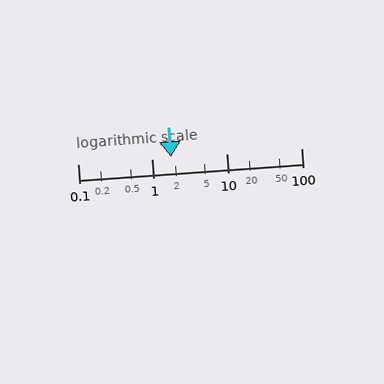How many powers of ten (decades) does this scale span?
The scale spans 3 decades, from 0.1 to 100.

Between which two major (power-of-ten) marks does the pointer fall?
The pointer is between 1 and 10.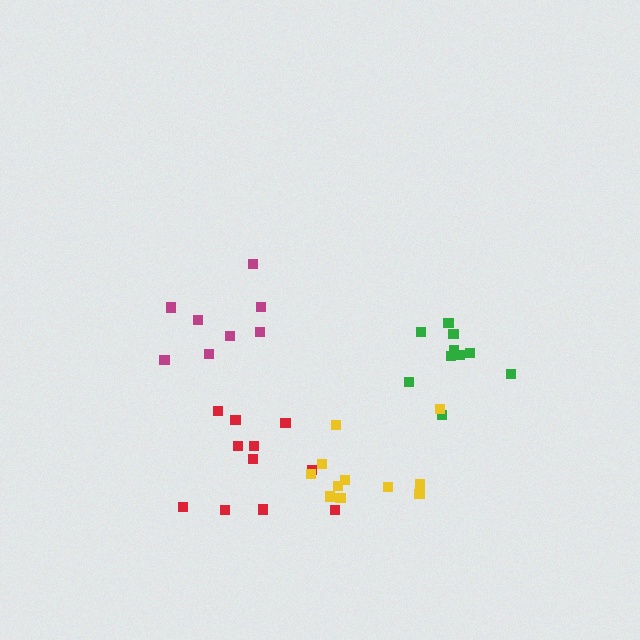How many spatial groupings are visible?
There are 4 spatial groupings.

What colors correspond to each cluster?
The clusters are colored: green, red, magenta, yellow.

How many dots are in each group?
Group 1: 10 dots, Group 2: 11 dots, Group 3: 8 dots, Group 4: 11 dots (40 total).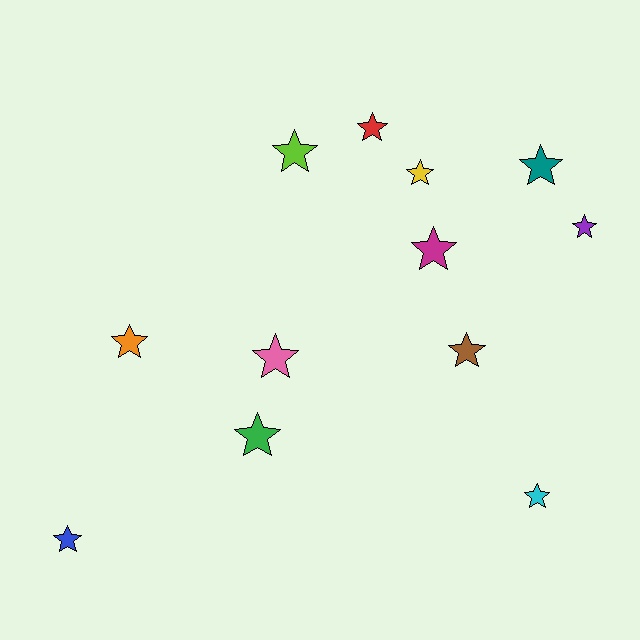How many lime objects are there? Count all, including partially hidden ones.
There is 1 lime object.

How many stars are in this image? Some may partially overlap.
There are 12 stars.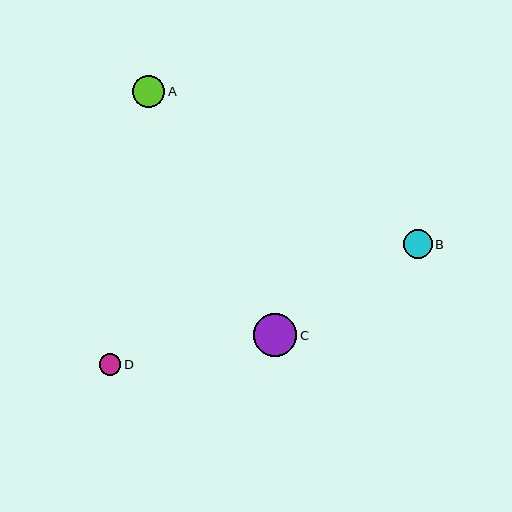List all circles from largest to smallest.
From largest to smallest: C, A, B, D.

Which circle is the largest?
Circle C is the largest with a size of approximately 44 pixels.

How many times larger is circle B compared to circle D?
Circle B is approximately 1.4 times the size of circle D.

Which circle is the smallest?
Circle D is the smallest with a size of approximately 21 pixels.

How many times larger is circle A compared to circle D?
Circle A is approximately 1.5 times the size of circle D.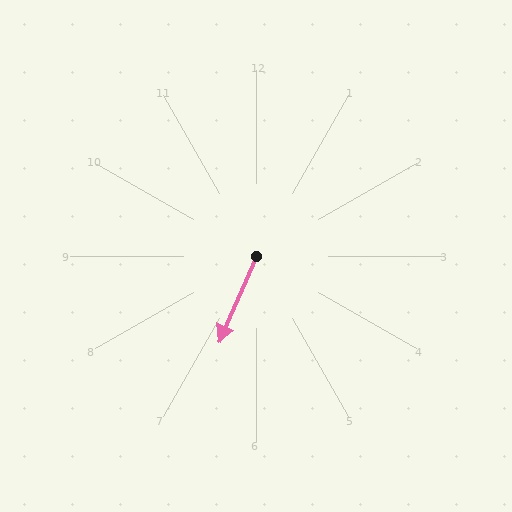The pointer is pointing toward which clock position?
Roughly 7 o'clock.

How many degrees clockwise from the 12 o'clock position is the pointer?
Approximately 204 degrees.